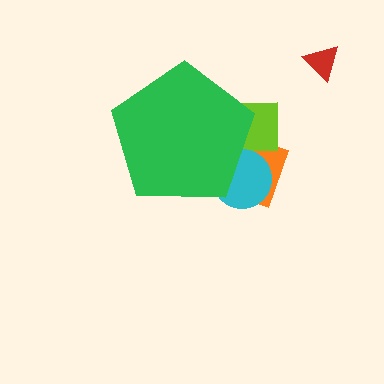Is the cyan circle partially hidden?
Yes, the cyan circle is partially hidden behind the green pentagon.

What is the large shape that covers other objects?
A green pentagon.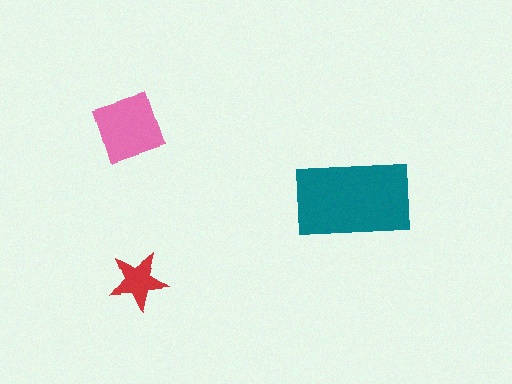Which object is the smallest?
The red star.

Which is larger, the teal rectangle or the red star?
The teal rectangle.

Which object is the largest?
The teal rectangle.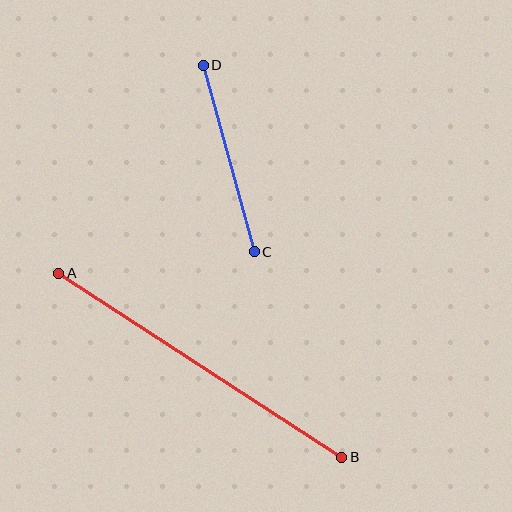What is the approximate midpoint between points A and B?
The midpoint is at approximately (200, 365) pixels.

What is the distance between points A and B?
The distance is approximately 338 pixels.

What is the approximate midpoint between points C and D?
The midpoint is at approximately (229, 158) pixels.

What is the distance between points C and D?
The distance is approximately 193 pixels.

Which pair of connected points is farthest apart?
Points A and B are farthest apart.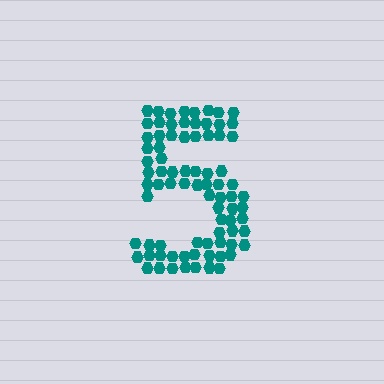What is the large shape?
The large shape is the digit 5.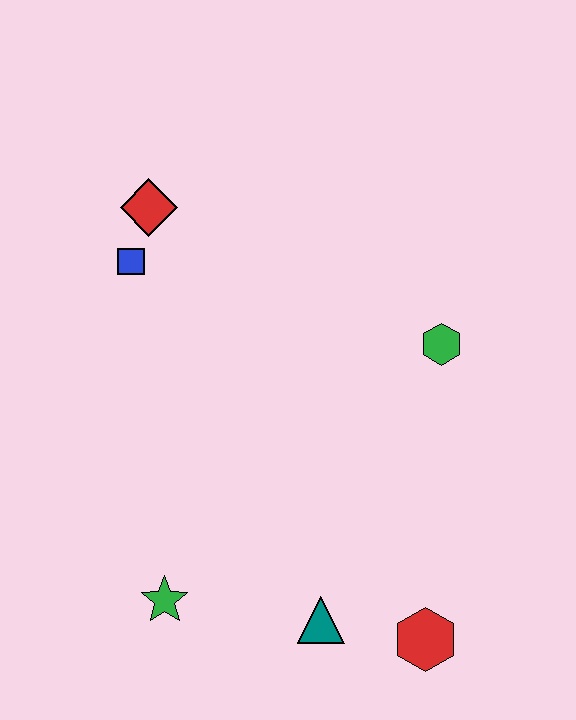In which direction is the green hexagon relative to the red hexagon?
The green hexagon is above the red hexagon.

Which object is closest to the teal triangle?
The red hexagon is closest to the teal triangle.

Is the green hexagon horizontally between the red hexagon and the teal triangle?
No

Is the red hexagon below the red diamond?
Yes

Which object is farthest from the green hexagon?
The green star is farthest from the green hexagon.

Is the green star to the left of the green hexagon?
Yes